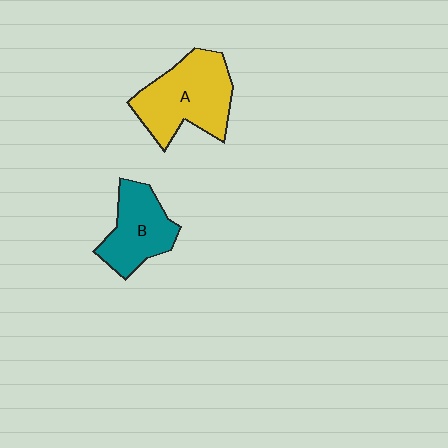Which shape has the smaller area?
Shape B (teal).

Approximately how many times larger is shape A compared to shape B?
Approximately 1.4 times.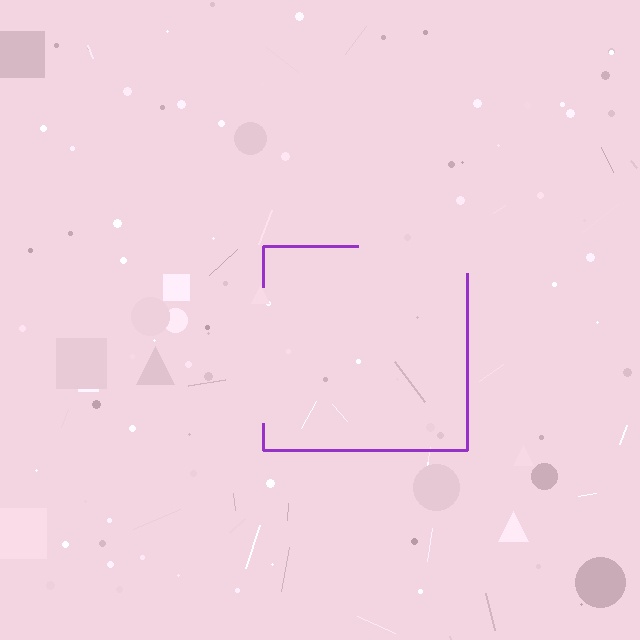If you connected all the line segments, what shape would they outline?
They would outline a square.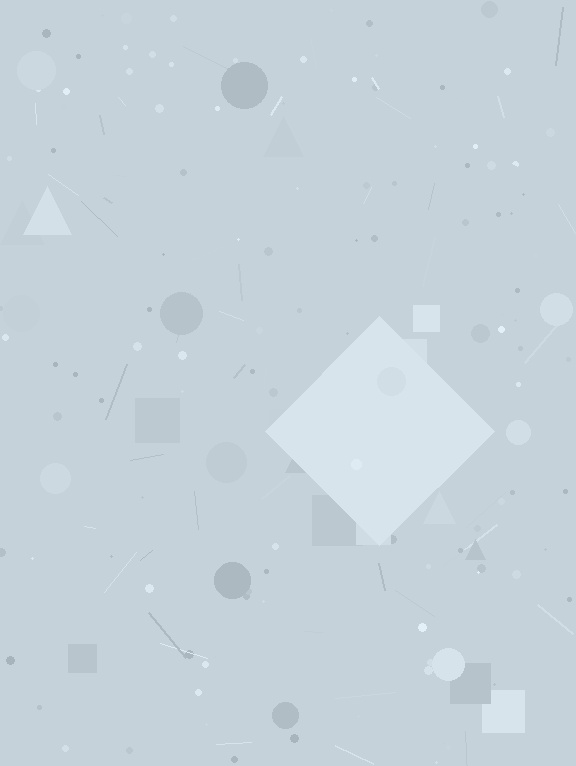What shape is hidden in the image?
A diamond is hidden in the image.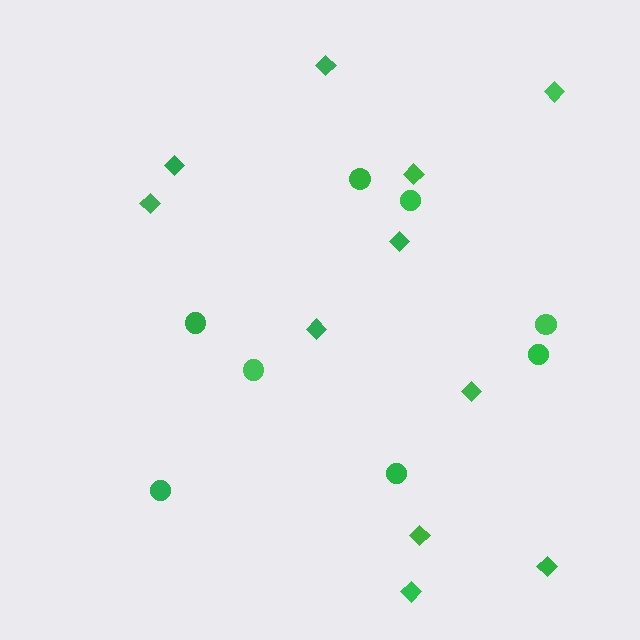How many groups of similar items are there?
There are 2 groups: one group of diamonds (11) and one group of circles (8).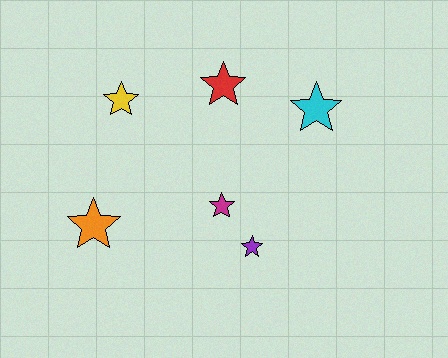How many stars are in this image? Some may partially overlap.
There are 6 stars.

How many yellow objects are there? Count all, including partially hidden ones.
There is 1 yellow object.